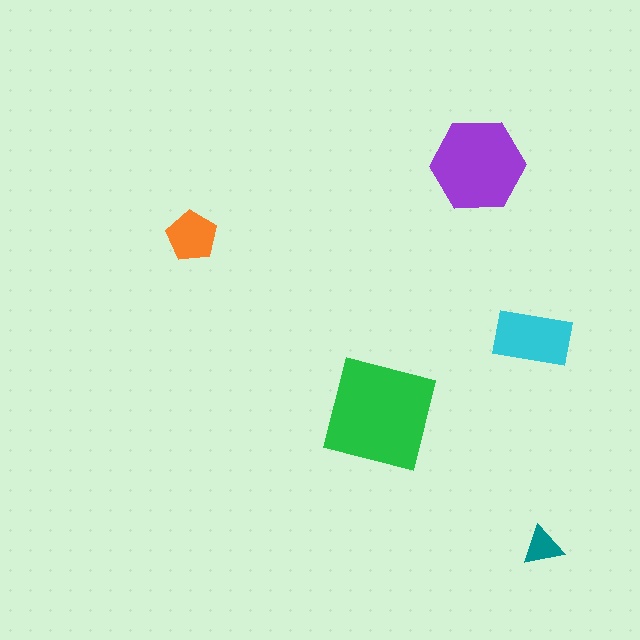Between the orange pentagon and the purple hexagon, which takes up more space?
The purple hexagon.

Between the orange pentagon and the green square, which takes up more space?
The green square.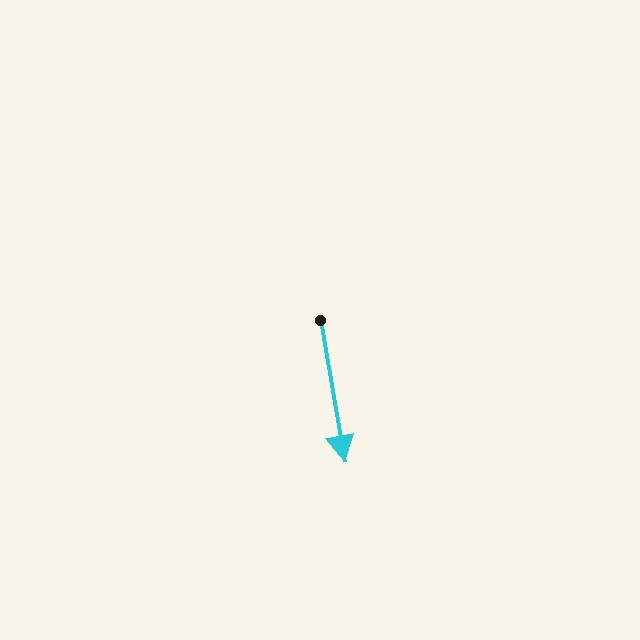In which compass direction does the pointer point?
South.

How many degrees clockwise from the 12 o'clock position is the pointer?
Approximately 170 degrees.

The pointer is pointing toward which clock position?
Roughly 6 o'clock.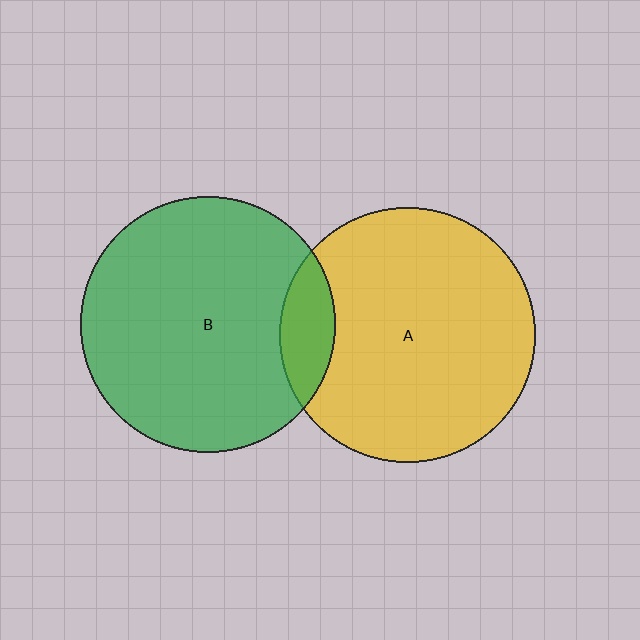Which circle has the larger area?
Circle B (green).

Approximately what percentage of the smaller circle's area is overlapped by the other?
Approximately 10%.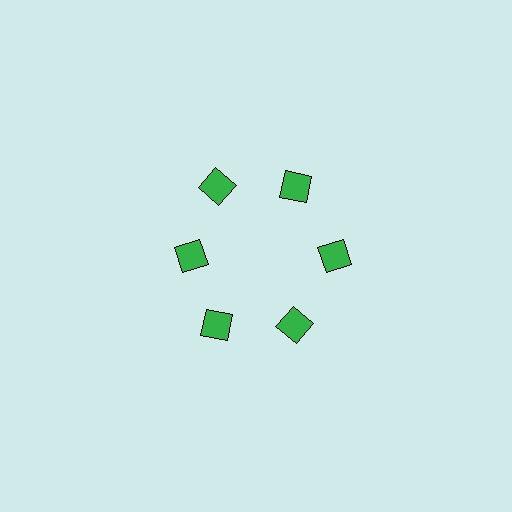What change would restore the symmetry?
The symmetry would be restored by moving it outward, back onto the ring so that all 6 squares sit at equal angles and equal distance from the center.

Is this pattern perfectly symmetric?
No. The 6 green squares are arranged in a ring, but one element near the 9 o'clock position is pulled inward toward the center, breaking the 6-fold rotational symmetry.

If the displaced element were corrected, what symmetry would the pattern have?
It would have 6-fold rotational symmetry — the pattern would map onto itself every 60 degrees.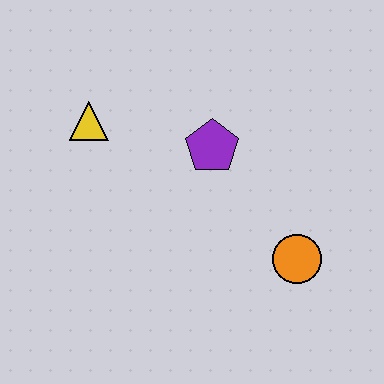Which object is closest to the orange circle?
The purple pentagon is closest to the orange circle.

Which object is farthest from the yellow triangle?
The orange circle is farthest from the yellow triangle.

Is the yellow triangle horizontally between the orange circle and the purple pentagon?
No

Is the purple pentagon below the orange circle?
No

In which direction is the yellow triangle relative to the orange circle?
The yellow triangle is to the left of the orange circle.